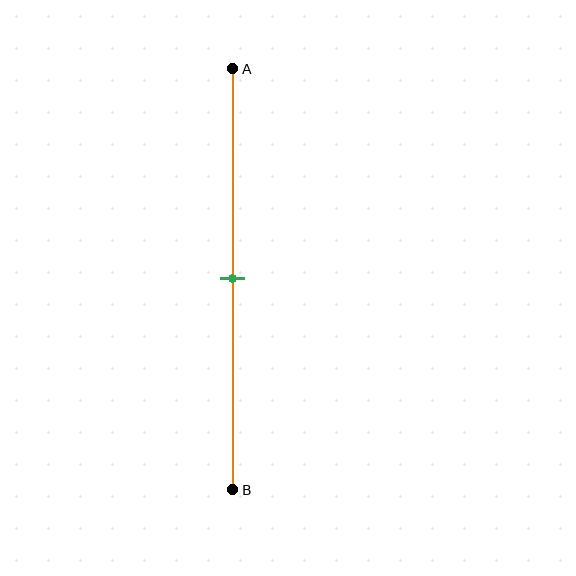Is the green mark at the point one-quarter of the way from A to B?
No, the mark is at about 50% from A, not at the 25% one-quarter point.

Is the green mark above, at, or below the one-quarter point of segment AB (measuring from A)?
The green mark is below the one-quarter point of segment AB.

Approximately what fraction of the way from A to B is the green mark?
The green mark is approximately 50% of the way from A to B.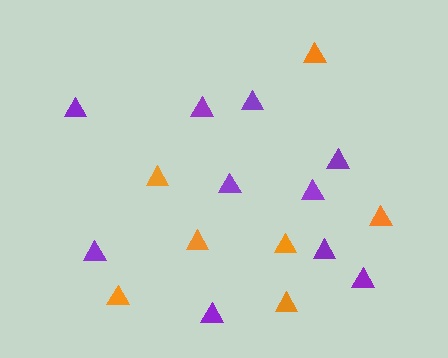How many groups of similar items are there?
There are 2 groups: one group of orange triangles (7) and one group of purple triangles (10).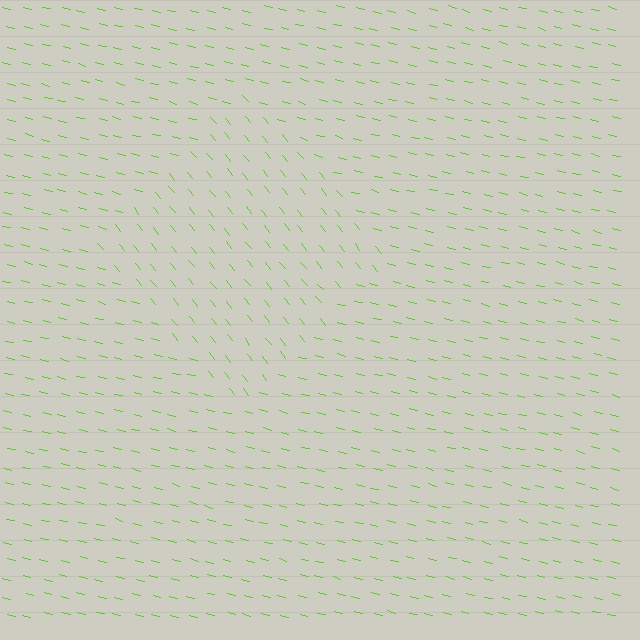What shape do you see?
I see a diamond.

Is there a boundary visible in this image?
Yes, there is a texture boundary formed by a change in line orientation.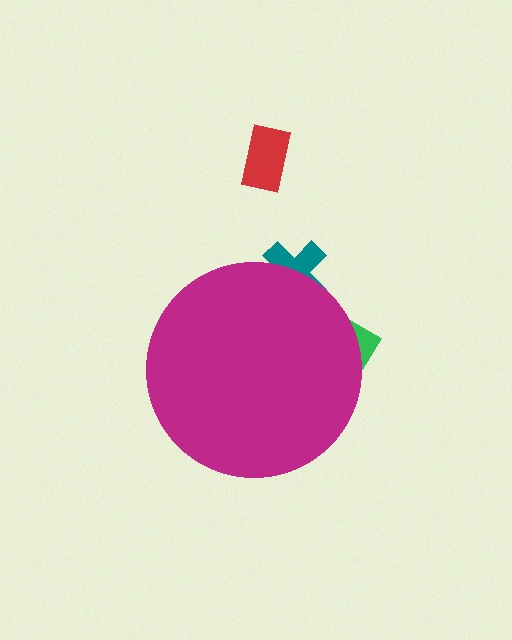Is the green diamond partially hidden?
Yes, the green diamond is partially hidden behind the magenta circle.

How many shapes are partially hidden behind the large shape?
2 shapes are partially hidden.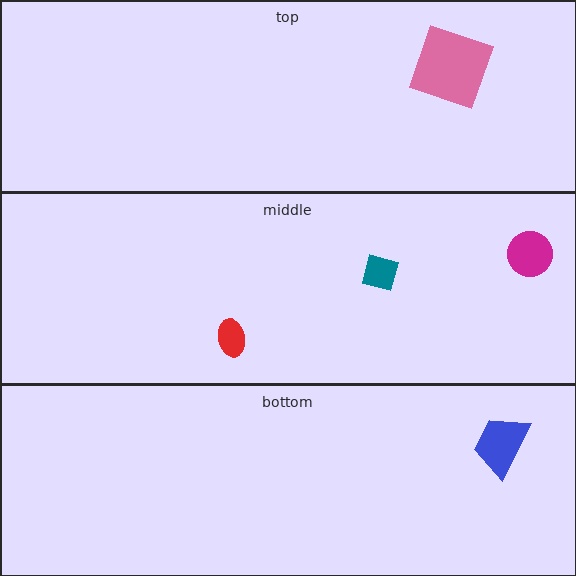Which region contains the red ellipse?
The middle region.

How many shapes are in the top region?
1.